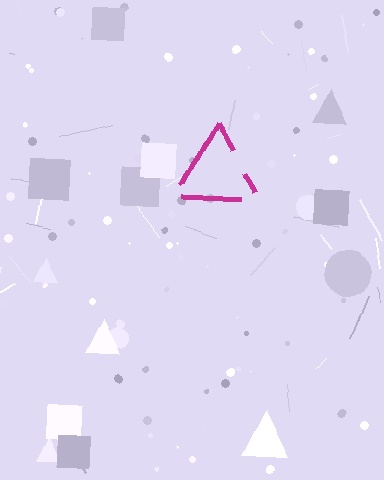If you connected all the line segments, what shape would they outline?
They would outline a triangle.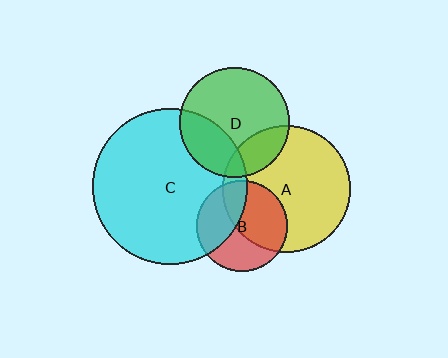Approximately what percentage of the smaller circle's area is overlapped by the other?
Approximately 40%.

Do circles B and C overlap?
Yes.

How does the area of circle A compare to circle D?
Approximately 1.3 times.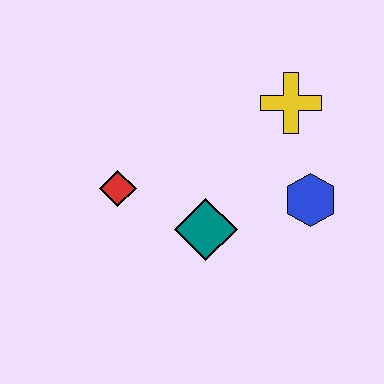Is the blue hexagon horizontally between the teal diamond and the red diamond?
No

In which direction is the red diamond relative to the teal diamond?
The red diamond is to the left of the teal diamond.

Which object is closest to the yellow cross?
The blue hexagon is closest to the yellow cross.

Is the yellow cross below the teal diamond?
No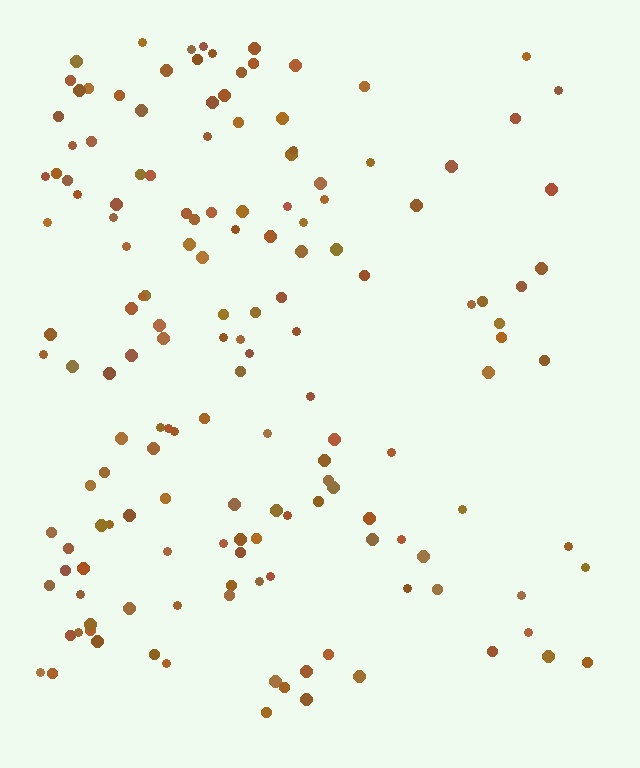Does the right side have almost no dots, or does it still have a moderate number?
Still a moderate number, just noticeably fewer than the left.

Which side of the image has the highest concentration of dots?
The left.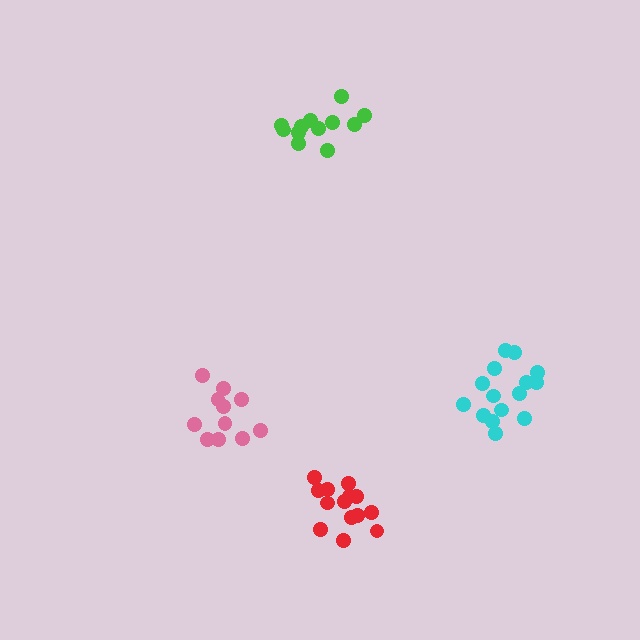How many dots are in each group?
Group 1: 13 dots, Group 2: 14 dots, Group 3: 11 dots, Group 4: 15 dots (53 total).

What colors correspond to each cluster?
The clusters are colored: green, red, pink, cyan.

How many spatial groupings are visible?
There are 4 spatial groupings.